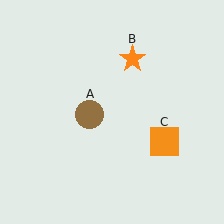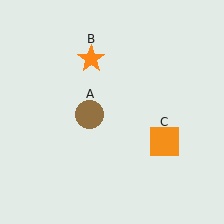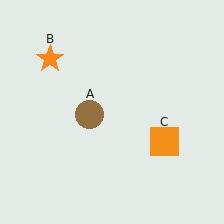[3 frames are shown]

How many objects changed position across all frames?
1 object changed position: orange star (object B).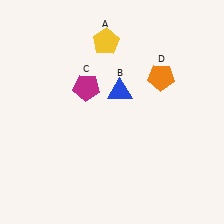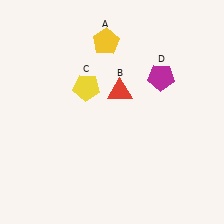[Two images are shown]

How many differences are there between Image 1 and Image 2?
There are 3 differences between the two images.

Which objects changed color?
B changed from blue to red. C changed from magenta to yellow. D changed from orange to magenta.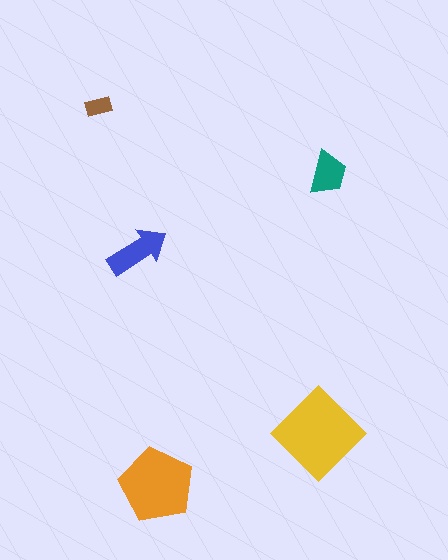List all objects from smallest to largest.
The brown rectangle, the teal trapezoid, the blue arrow, the orange pentagon, the yellow diamond.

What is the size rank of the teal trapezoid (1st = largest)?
4th.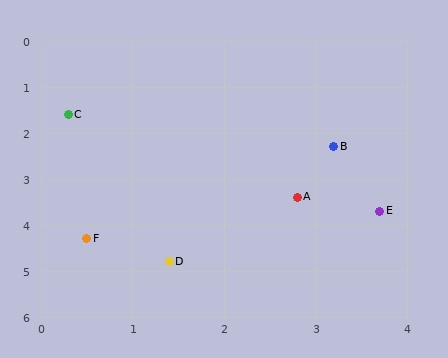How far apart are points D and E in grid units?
Points D and E are about 2.5 grid units apart.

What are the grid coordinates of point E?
Point E is at approximately (3.7, 3.7).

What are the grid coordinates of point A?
Point A is at approximately (2.8, 3.4).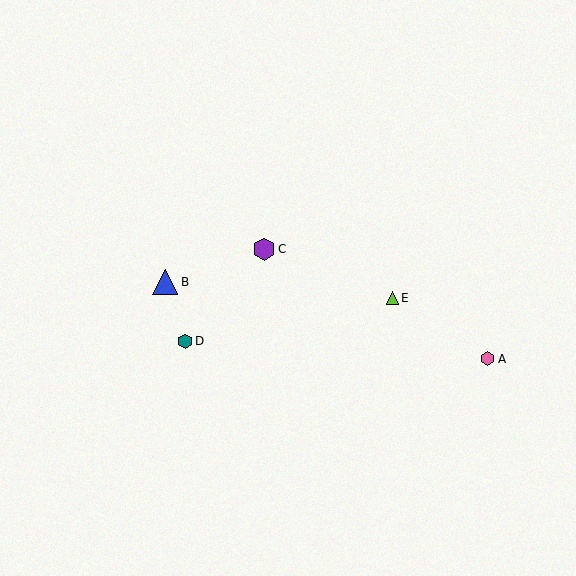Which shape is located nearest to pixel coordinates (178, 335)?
The teal hexagon (labeled D) at (185, 341) is nearest to that location.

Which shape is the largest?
The blue triangle (labeled B) is the largest.